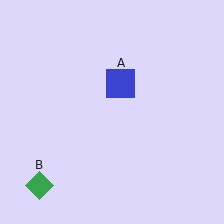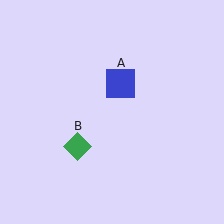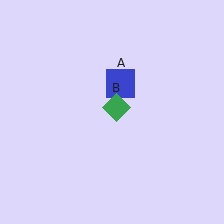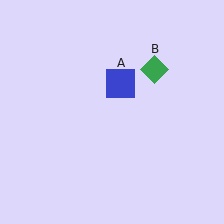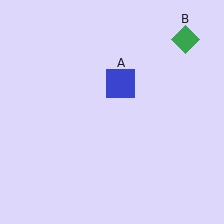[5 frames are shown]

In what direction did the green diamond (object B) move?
The green diamond (object B) moved up and to the right.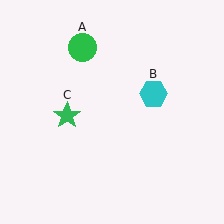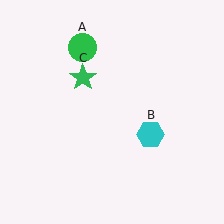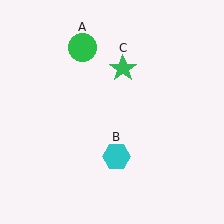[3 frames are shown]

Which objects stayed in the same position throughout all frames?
Green circle (object A) remained stationary.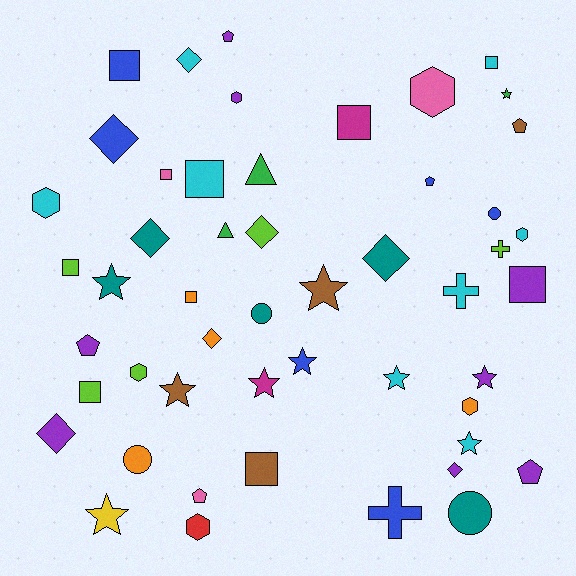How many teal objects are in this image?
There are 5 teal objects.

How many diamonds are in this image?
There are 8 diamonds.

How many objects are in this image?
There are 50 objects.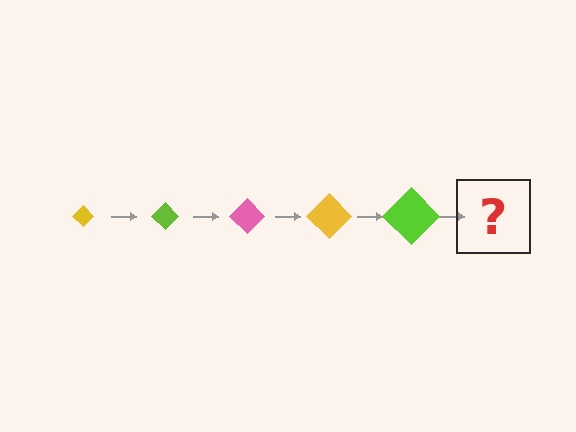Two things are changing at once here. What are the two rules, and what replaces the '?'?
The two rules are that the diamond grows larger each step and the color cycles through yellow, lime, and pink. The '?' should be a pink diamond, larger than the previous one.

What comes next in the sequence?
The next element should be a pink diamond, larger than the previous one.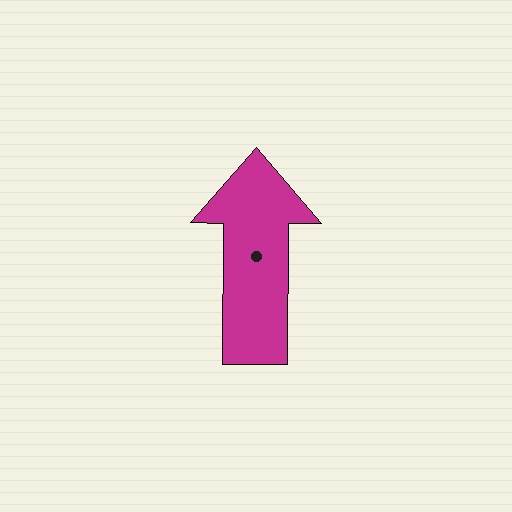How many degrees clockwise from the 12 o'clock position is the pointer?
Approximately 0 degrees.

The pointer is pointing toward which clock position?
Roughly 12 o'clock.